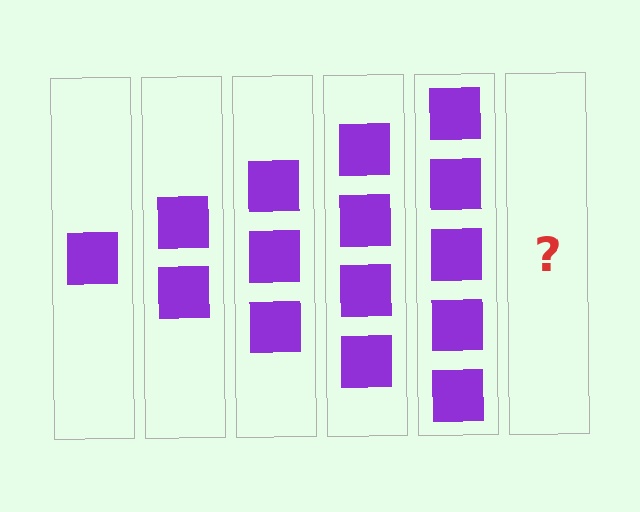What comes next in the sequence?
The next element should be 6 squares.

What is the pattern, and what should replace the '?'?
The pattern is that each step adds one more square. The '?' should be 6 squares.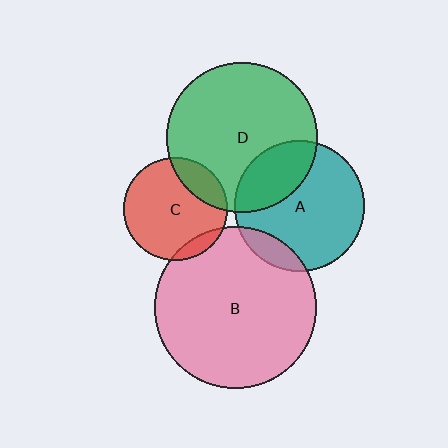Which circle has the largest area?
Circle B (pink).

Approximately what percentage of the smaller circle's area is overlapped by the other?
Approximately 10%.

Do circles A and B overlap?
Yes.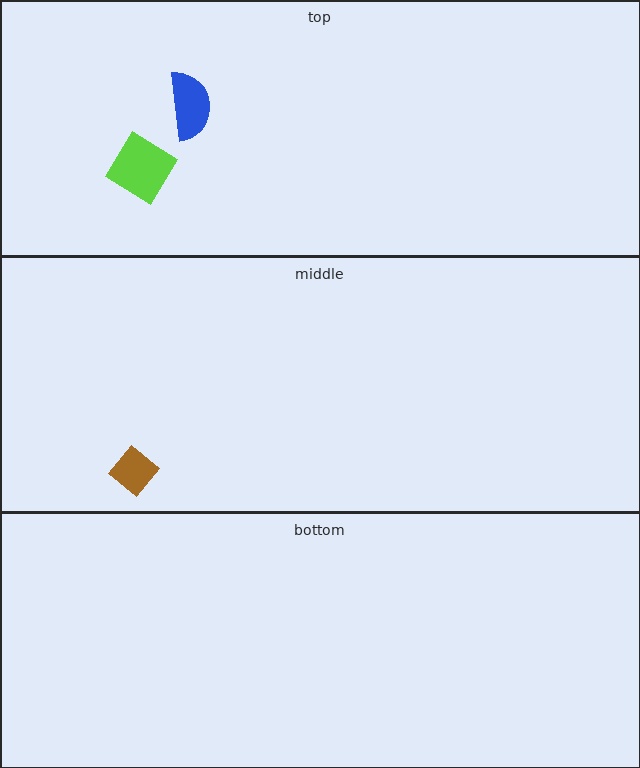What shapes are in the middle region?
The brown diamond.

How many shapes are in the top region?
2.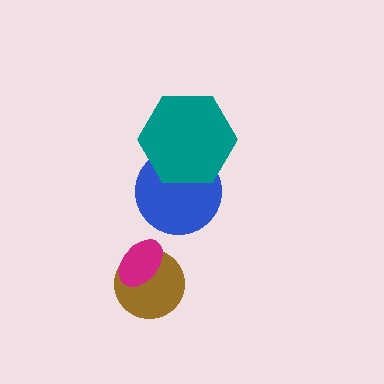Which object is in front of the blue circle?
The teal hexagon is in front of the blue circle.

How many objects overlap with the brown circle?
1 object overlaps with the brown circle.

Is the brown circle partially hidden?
Yes, it is partially covered by another shape.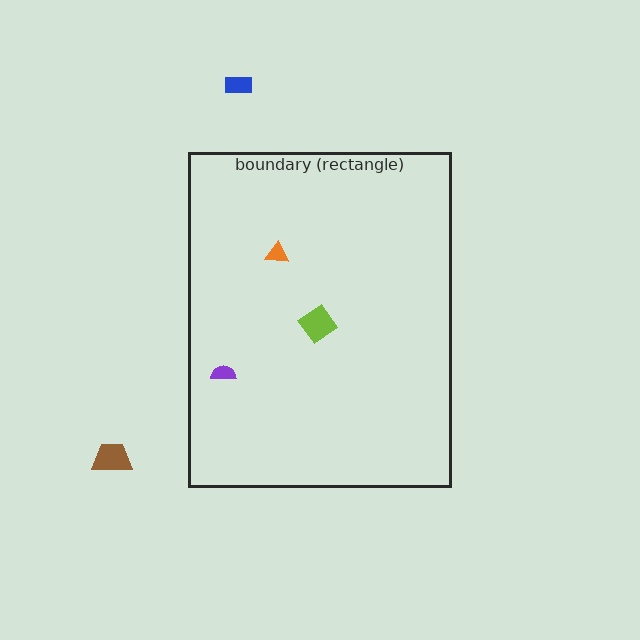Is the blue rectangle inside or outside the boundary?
Outside.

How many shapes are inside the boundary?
3 inside, 2 outside.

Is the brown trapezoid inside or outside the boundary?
Outside.